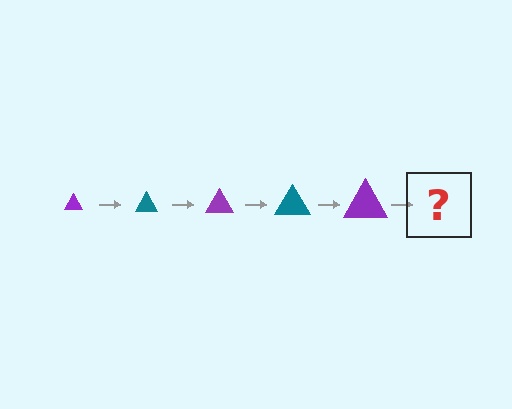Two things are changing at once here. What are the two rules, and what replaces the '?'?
The two rules are that the triangle grows larger each step and the color cycles through purple and teal. The '?' should be a teal triangle, larger than the previous one.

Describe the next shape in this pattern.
It should be a teal triangle, larger than the previous one.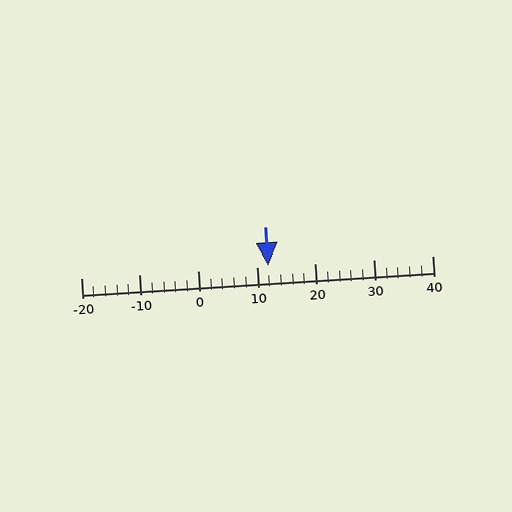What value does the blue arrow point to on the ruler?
The blue arrow points to approximately 12.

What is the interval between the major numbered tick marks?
The major tick marks are spaced 10 units apart.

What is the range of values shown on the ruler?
The ruler shows values from -20 to 40.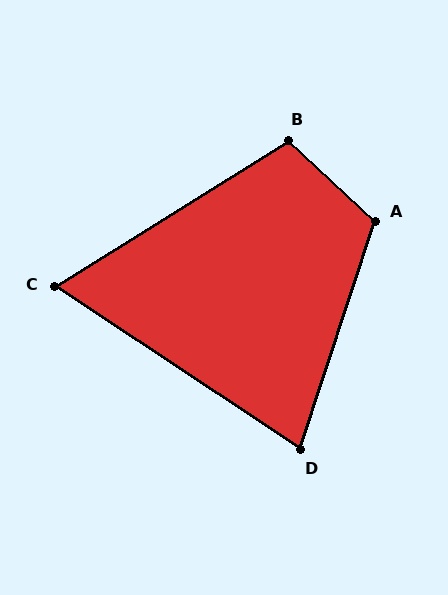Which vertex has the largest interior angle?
A, at approximately 115 degrees.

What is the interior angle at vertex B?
Approximately 105 degrees (obtuse).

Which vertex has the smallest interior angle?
C, at approximately 65 degrees.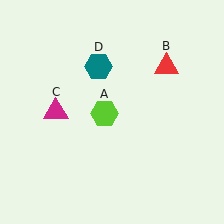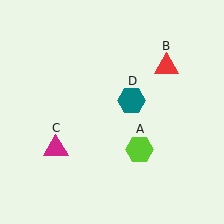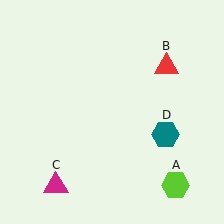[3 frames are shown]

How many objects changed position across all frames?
3 objects changed position: lime hexagon (object A), magenta triangle (object C), teal hexagon (object D).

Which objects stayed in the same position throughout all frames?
Red triangle (object B) remained stationary.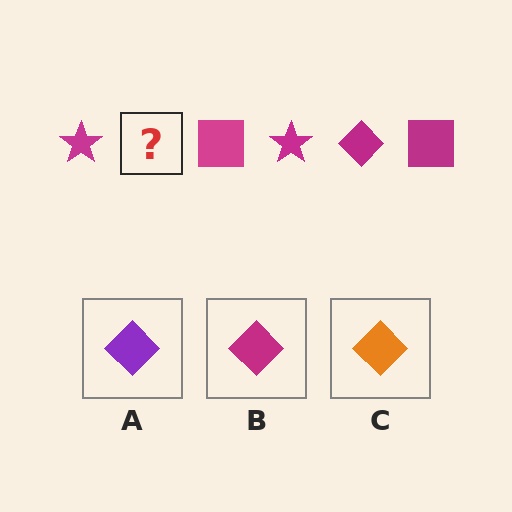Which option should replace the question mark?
Option B.